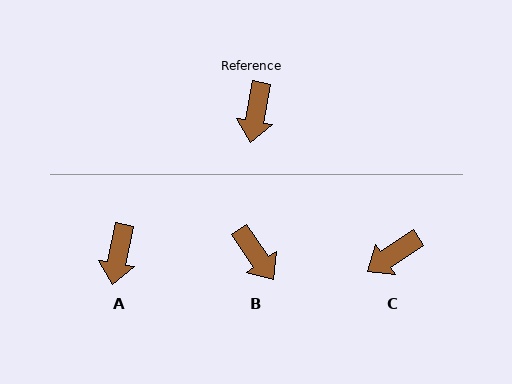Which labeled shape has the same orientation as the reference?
A.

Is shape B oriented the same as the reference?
No, it is off by about 45 degrees.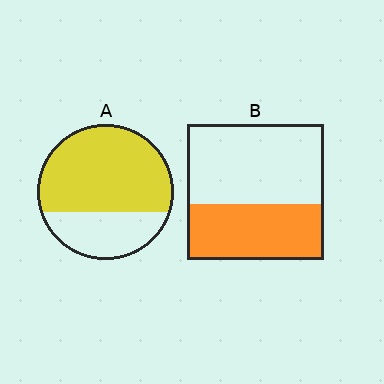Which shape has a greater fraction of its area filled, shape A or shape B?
Shape A.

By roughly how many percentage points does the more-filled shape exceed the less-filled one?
By roughly 25 percentage points (A over B).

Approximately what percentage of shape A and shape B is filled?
A is approximately 70% and B is approximately 40%.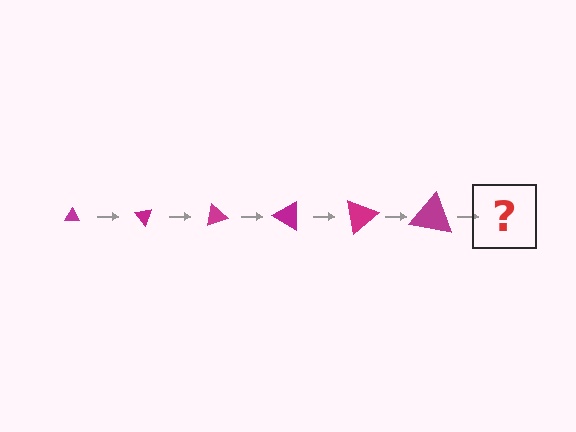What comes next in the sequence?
The next element should be a triangle, larger than the previous one and rotated 300 degrees from the start.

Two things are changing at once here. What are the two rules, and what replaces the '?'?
The two rules are that the triangle grows larger each step and it rotates 50 degrees each step. The '?' should be a triangle, larger than the previous one and rotated 300 degrees from the start.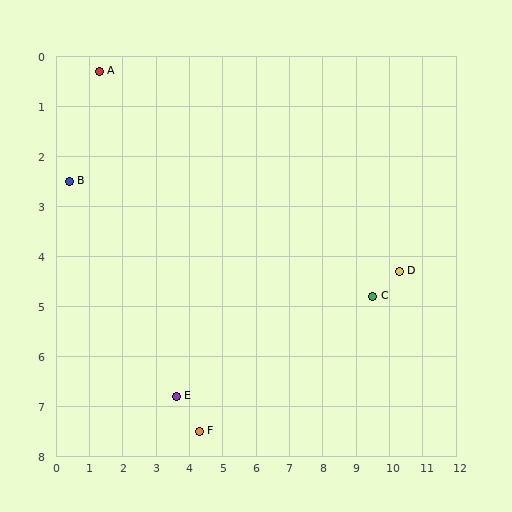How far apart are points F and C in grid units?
Points F and C are about 5.9 grid units apart.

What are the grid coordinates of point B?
Point B is at approximately (0.4, 2.5).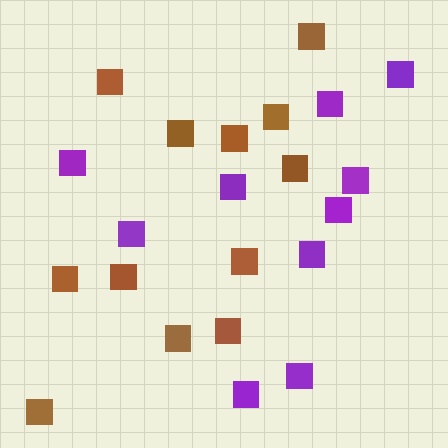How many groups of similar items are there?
There are 2 groups: one group of brown squares (12) and one group of purple squares (10).